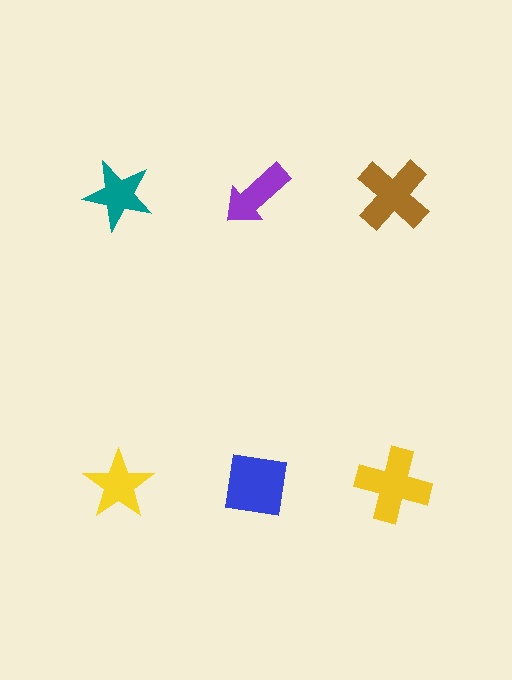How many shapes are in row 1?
3 shapes.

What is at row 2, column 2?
A blue square.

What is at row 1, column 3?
A brown cross.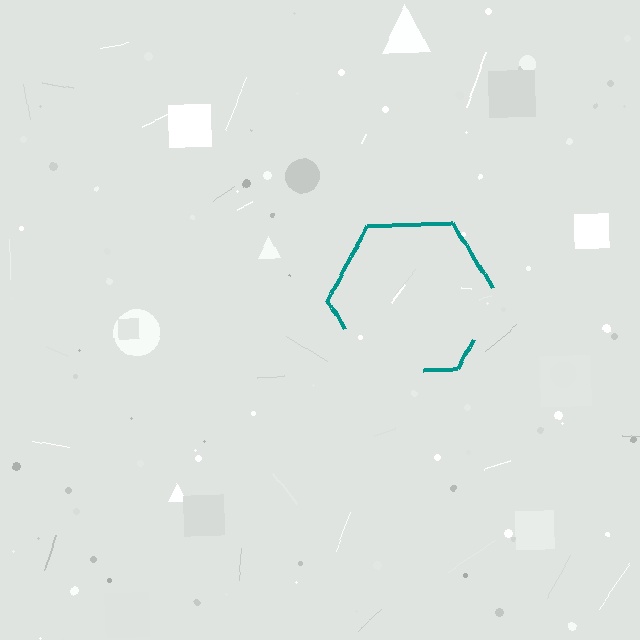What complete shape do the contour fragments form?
The contour fragments form a hexagon.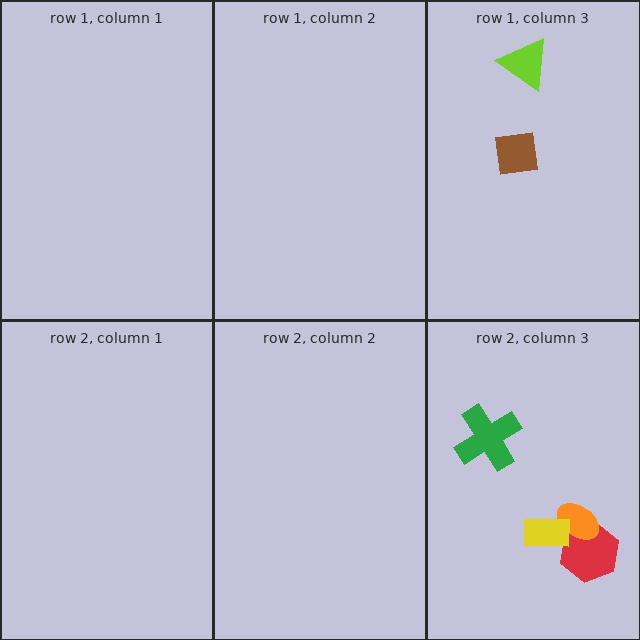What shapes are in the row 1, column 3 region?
The lime triangle, the brown square.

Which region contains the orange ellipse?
The row 2, column 3 region.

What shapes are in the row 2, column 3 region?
The red hexagon, the green cross, the orange ellipse, the yellow rectangle.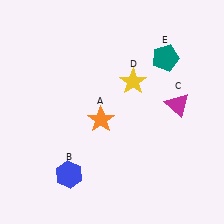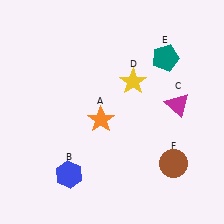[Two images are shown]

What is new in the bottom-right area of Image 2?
A brown circle (F) was added in the bottom-right area of Image 2.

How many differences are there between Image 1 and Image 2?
There is 1 difference between the two images.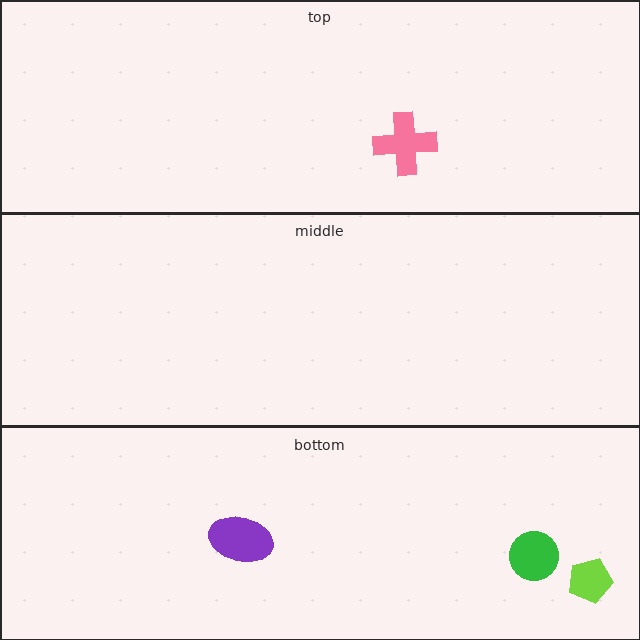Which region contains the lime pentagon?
The bottom region.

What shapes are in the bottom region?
The lime pentagon, the green circle, the purple ellipse.